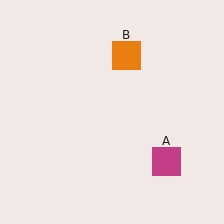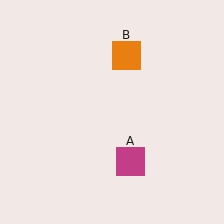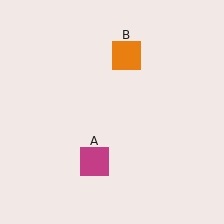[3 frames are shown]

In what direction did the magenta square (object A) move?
The magenta square (object A) moved left.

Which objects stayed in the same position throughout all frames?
Orange square (object B) remained stationary.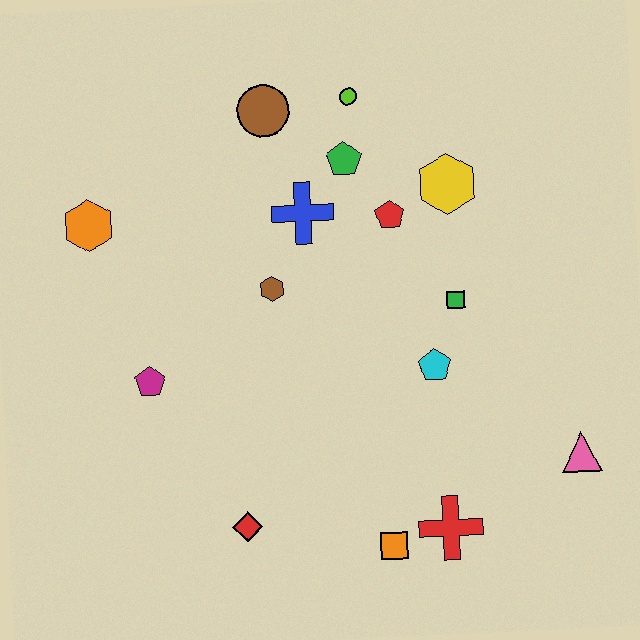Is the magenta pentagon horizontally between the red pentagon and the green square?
No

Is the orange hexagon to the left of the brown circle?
Yes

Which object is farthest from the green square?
The orange hexagon is farthest from the green square.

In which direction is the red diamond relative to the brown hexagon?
The red diamond is below the brown hexagon.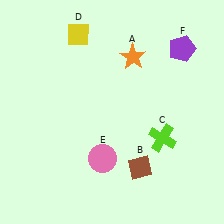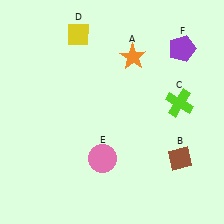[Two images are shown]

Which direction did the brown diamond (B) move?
The brown diamond (B) moved right.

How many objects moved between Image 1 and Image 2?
2 objects moved between the two images.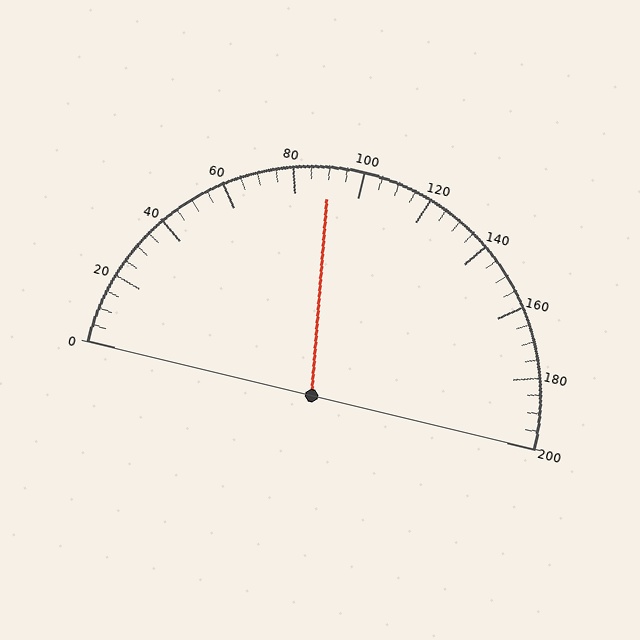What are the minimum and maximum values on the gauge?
The gauge ranges from 0 to 200.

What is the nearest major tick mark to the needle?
The nearest major tick mark is 80.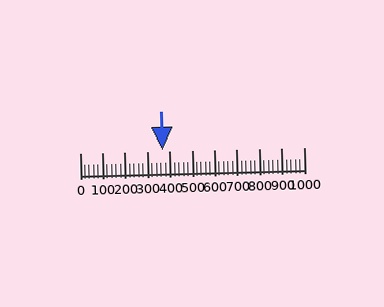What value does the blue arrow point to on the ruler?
The blue arrow points to approximately 368.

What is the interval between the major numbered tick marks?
The major tick marks are spaced 100 units apart.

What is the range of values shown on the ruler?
The ruler shows values from 0 to 1000.